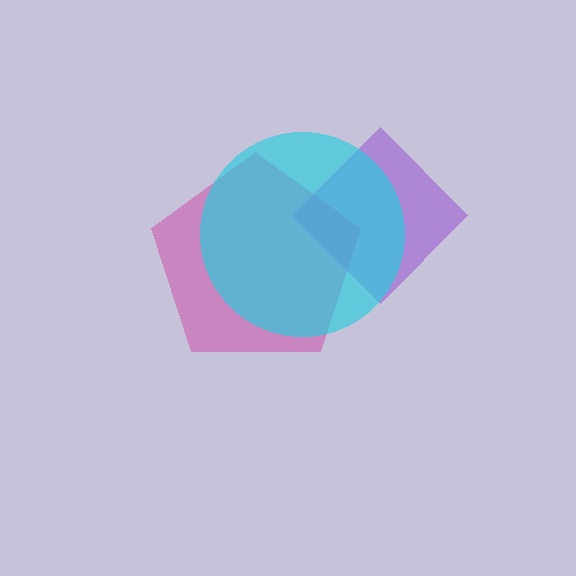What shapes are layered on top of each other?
The layered shapes are: a magenta pentagon, a purple diamond, a cyan circle.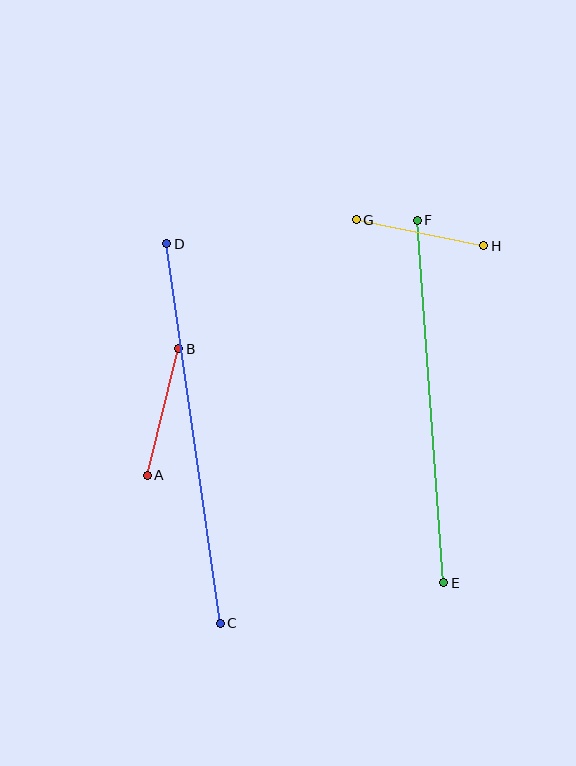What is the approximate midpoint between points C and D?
The midpoint is at approximately (193, 434) pixels.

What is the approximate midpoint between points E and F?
The midpoint is at approximately (431, 402) pixels.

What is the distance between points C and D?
The distance is approximately 383 pixels.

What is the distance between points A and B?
The distance is approximately 130 pixels.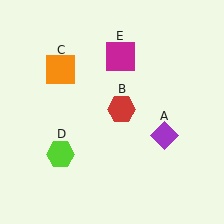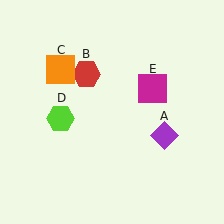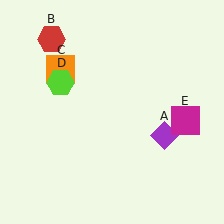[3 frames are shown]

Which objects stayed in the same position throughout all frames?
Purple diamond (object A) and orange square (object C) remained stationary.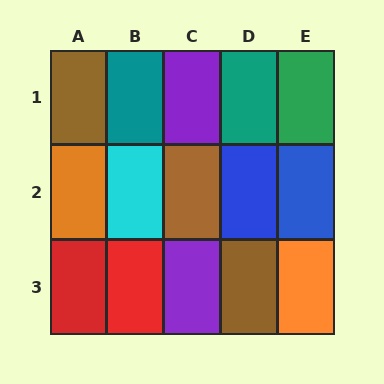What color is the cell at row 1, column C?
Purple.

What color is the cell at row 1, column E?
Green.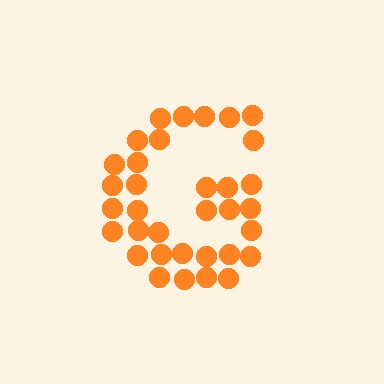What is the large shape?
The large shape is the letter G.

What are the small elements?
The small elements are circles.